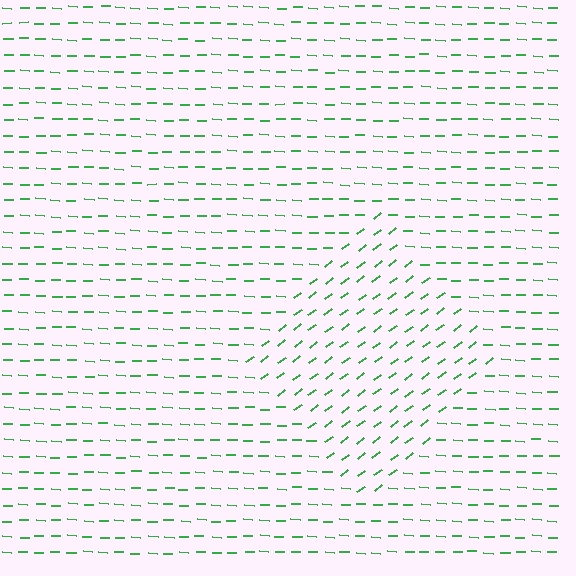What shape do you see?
I see a diamond.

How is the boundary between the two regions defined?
The boundary is defined purely by a change in line orientation (approximately 39 degrees difference). All lines are the same color and thickness.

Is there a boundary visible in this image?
Yes, there is a texture boundary formed by a change in line orientation.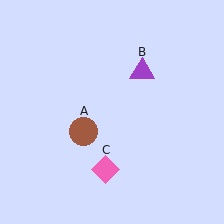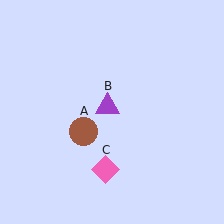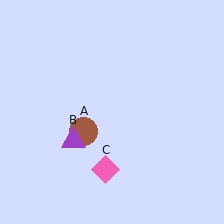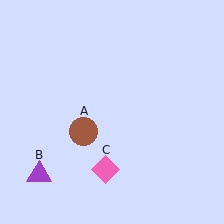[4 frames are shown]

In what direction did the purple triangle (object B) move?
The purple triangle (object B) moved down and to the left.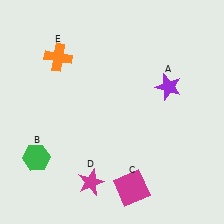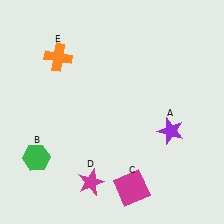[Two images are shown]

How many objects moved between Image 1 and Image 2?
1 object moved between the two images.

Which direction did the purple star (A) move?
The purple star (A) moved down.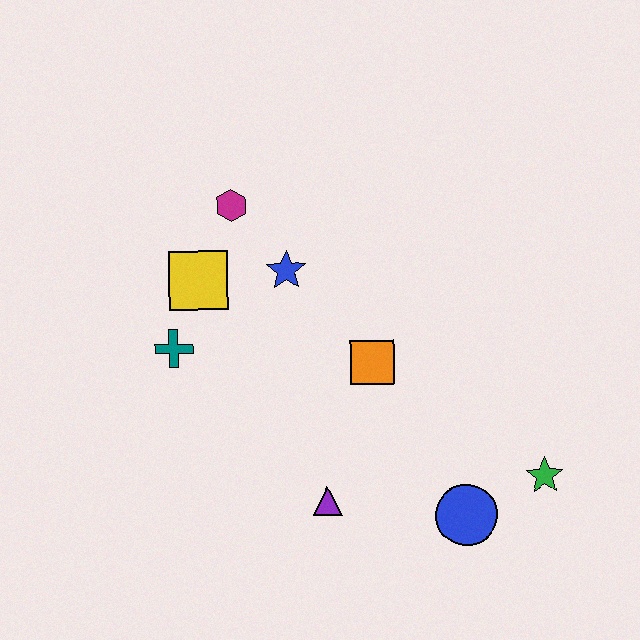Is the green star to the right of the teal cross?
Yes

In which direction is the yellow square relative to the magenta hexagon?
The yellow square is below the magenta hexagon.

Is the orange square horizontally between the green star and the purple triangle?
Yes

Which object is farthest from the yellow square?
The green star is farthest from the yellow square.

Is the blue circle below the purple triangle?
Yes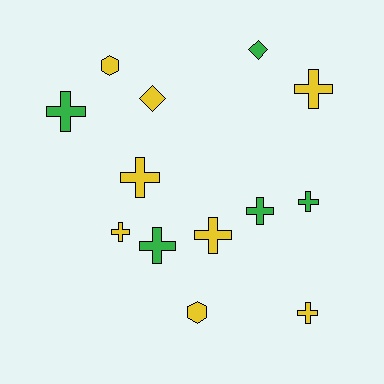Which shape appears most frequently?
Cross, with 9 objects.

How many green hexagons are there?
There are no green hexagons.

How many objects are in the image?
There are 13 objects.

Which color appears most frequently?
Yellow, with 8 objects.